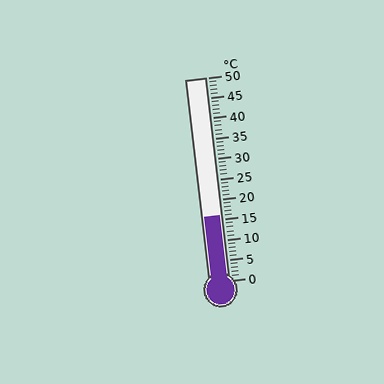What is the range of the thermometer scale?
The thermometer scale ranges from 0°C to 50°C.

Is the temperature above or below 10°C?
The temperature is above 10°C.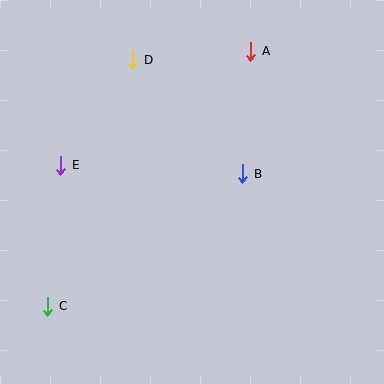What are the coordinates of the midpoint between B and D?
The midpoint between B and D is at (188, 117).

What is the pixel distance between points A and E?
The distance between A and E is 222 pixels.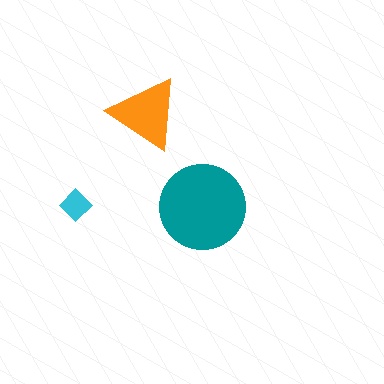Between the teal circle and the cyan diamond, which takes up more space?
The teal circle.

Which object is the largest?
The teal circle.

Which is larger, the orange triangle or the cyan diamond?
The orange triangle.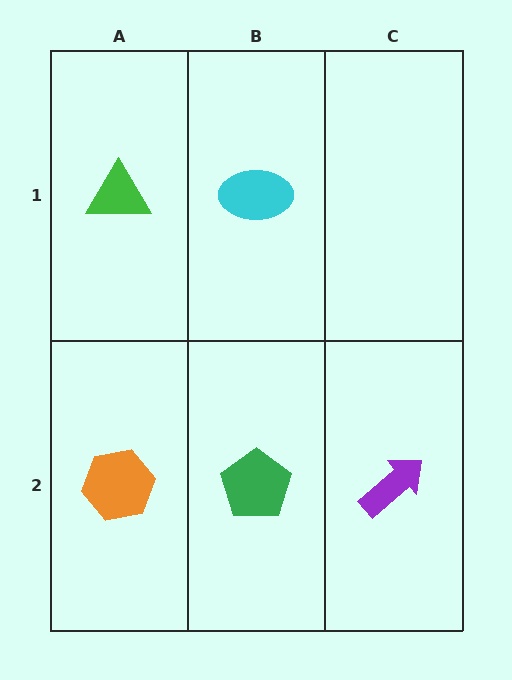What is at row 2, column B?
A green pentagon.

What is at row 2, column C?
A purple arrow.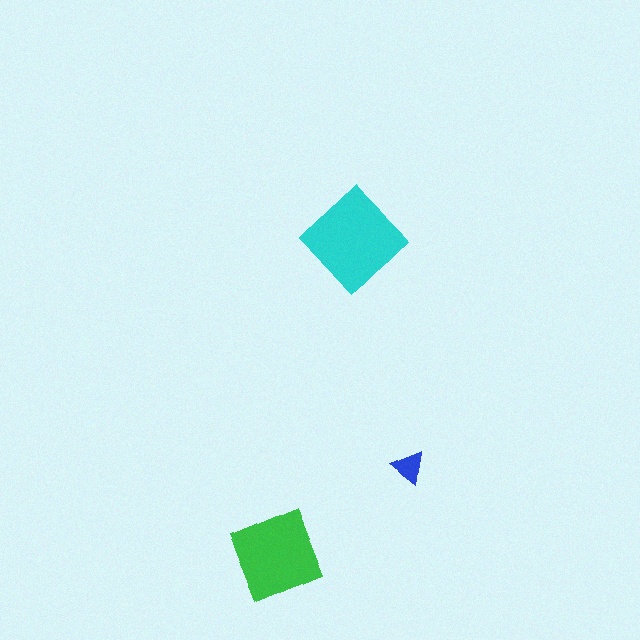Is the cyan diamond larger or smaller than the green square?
Larger.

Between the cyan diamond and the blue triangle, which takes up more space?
The cyan diamond.